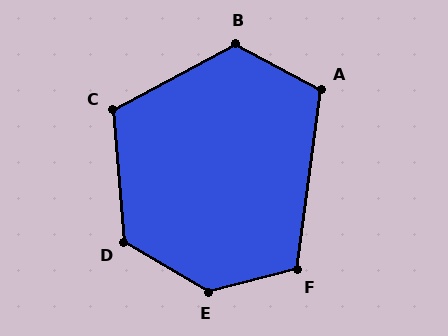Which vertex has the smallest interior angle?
A, at approximately 111 degrees.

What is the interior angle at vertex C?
Approximately 114 degrees (obtuse).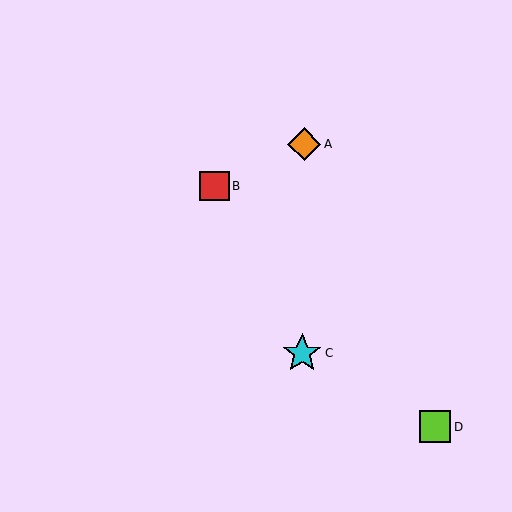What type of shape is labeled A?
Shape A is an orange diamond.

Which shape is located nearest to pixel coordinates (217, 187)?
The red square (labeled B) at (215, 186) is nearest to that location.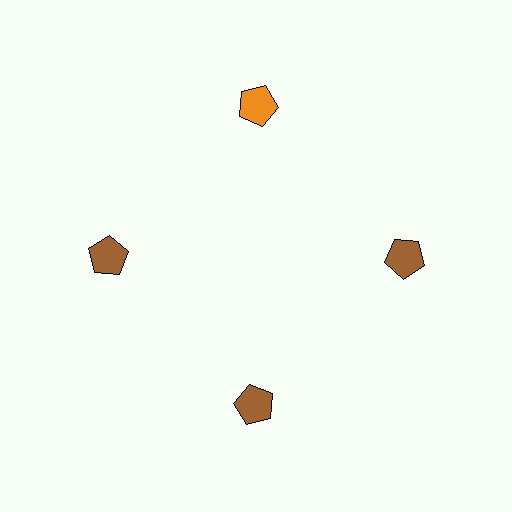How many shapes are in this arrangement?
There are 4 shapes arranged in a ring pattern.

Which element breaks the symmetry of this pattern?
The orange pentagon at roughly the 12 o'clock position breaks the symmetry. All other shapes are brown pentagons.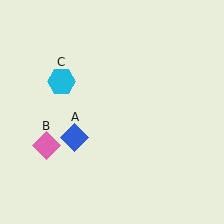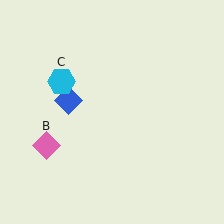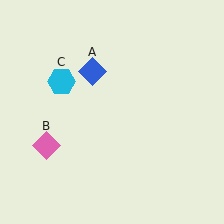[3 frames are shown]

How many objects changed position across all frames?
1 object changed position: blue diamond (object A).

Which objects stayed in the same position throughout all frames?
Pink diamond (object B) and cyan hexagon (object C) remained stationary.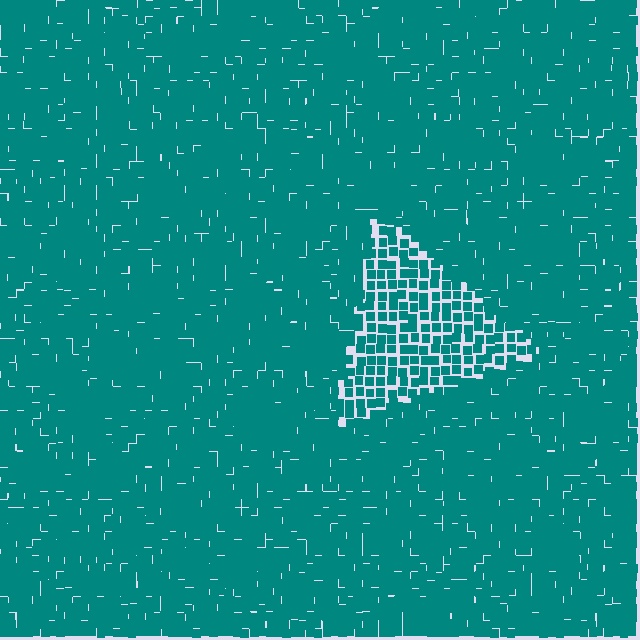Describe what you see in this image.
The image contains small teal elements arranged at two different densities. A triangle-shaped region is visible where the elements are less densely packed than the surrounding area.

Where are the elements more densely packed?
The elements are more densely packed outside the triangle boundary.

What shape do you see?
I see a triangle.